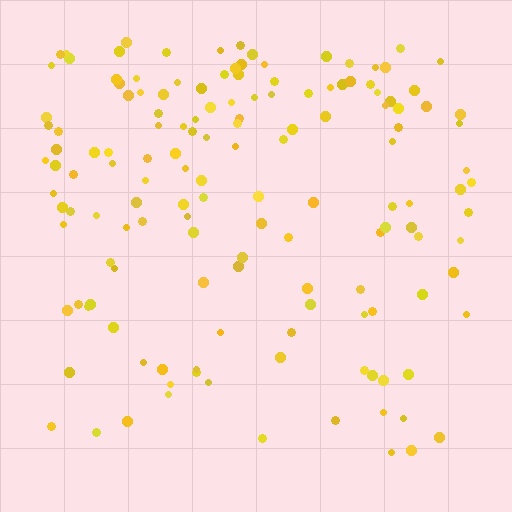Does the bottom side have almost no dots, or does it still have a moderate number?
Still a moderate number, just noticeably fewer than the top.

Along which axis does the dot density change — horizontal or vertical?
Vertical.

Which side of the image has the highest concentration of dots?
The top.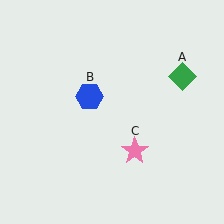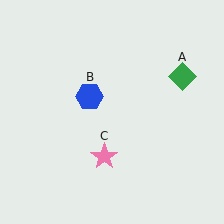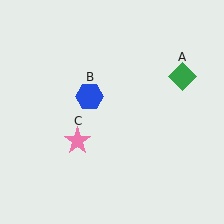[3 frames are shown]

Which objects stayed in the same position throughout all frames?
Green diamond (object A) and blue hexagon (object B) remained stationary.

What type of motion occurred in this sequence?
The pink star (object C) rotated clockwise around the center of the scene.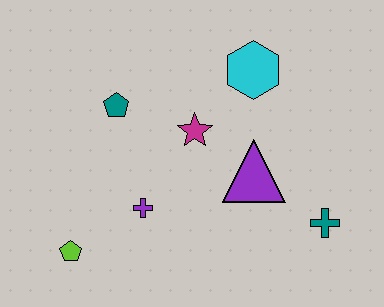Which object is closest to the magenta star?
The purple triangle is closest to the magenta star.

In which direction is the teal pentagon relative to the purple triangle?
The teal pentagon is to the left of the purple triangle.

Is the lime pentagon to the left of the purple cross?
Yes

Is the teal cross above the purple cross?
No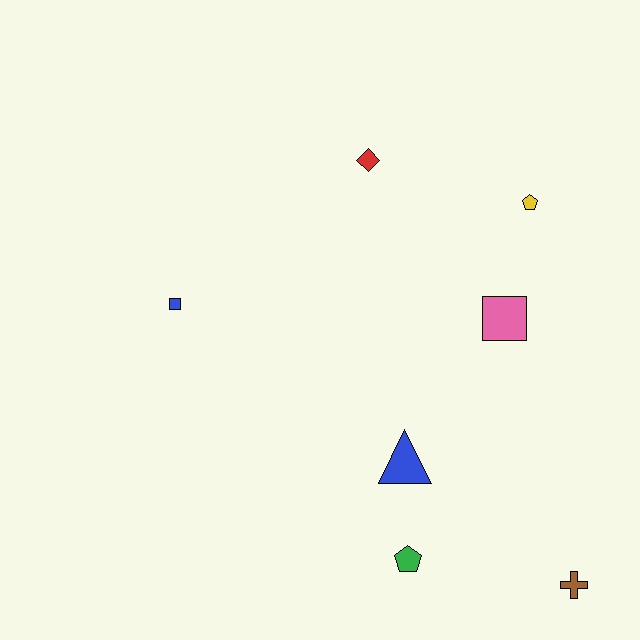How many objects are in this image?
There are 7 objects.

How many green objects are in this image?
There is 1 green object.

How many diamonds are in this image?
There is 1 diamond.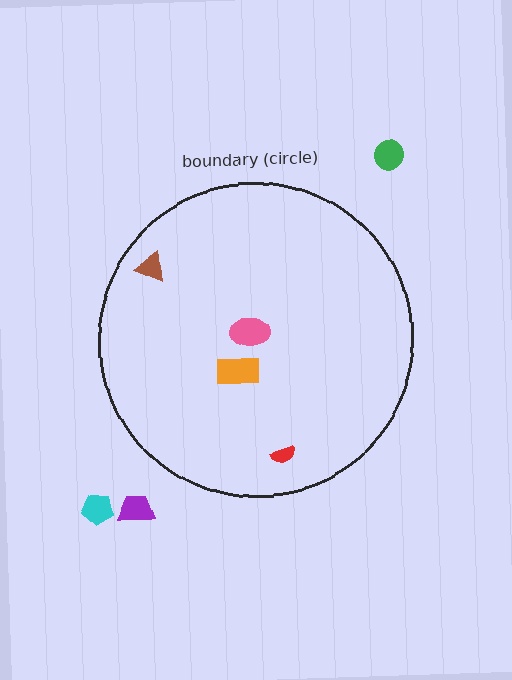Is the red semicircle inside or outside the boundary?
Inside.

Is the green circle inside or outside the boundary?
Outside.